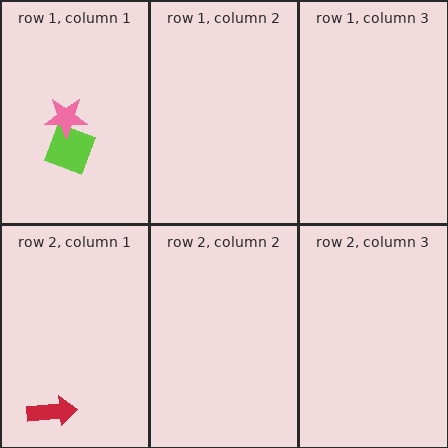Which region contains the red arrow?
The row 2, column 1 region.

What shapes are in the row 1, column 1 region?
The lime square, the pink star.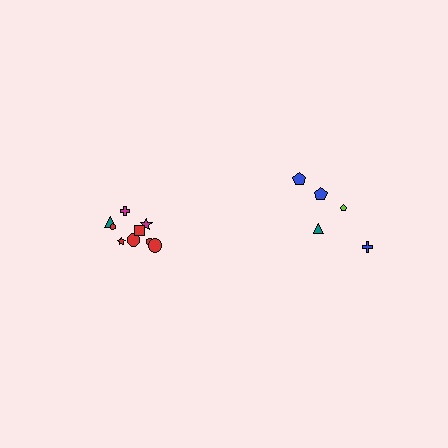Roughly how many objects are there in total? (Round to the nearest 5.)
Roughly 15 objects in total.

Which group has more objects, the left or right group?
The left group.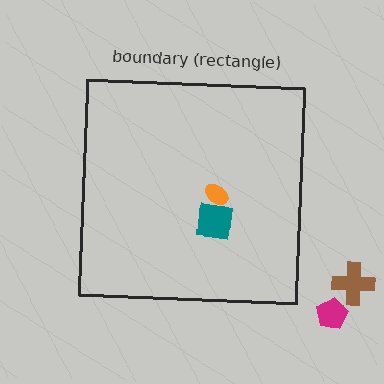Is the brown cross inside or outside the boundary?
Outside.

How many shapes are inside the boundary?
2 inside, 2 outside.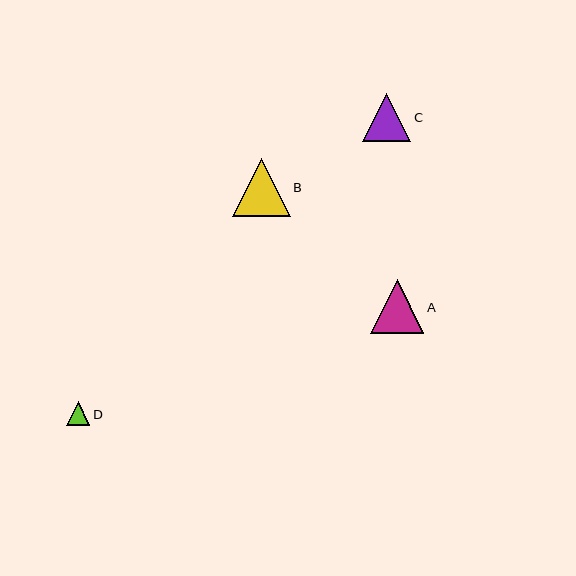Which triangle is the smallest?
Triangle D is the smallest with a size of approximately 23 pixels.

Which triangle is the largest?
Triangle B is the largest with a size of approximately 58 pixels.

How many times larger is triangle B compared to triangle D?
Triangle B is approximately 2.5 times the size of triangle D.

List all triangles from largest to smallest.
From largest to smallest: B, A, C, D.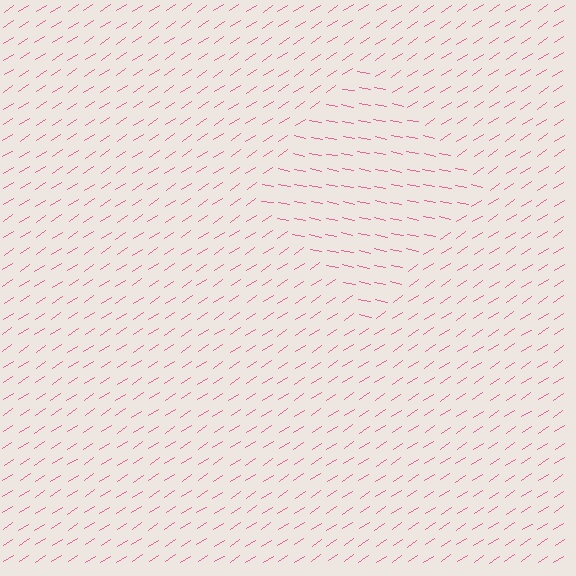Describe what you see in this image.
The image is filled with small pink line segments. A diamond region in the image has lines oriented differently from the surrounding lines, creating a visible texture boundary.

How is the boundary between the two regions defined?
The boundary is defined purely by a change in line orientation (approximately 45 degrees difference). All lines are the same color and thickness.